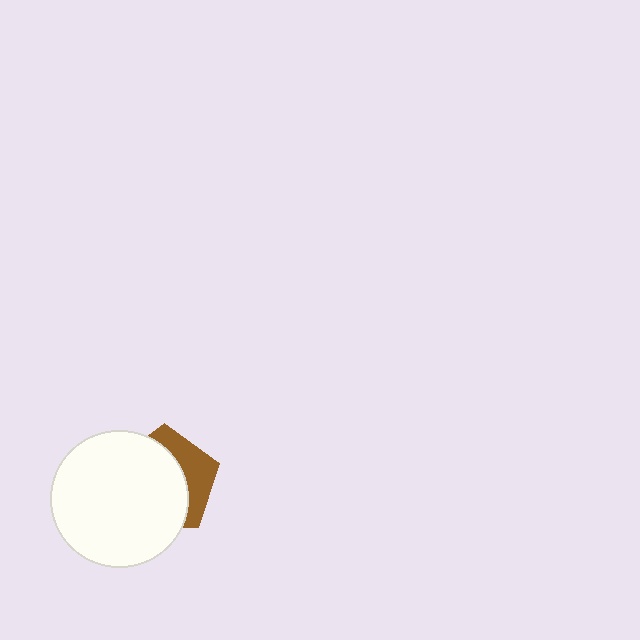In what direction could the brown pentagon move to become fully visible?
The brown pentagon could move right. That would shift it out from behind the white circle entirely.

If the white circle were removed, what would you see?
You would see the complete brown pentagon.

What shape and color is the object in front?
The object in front is a white circle.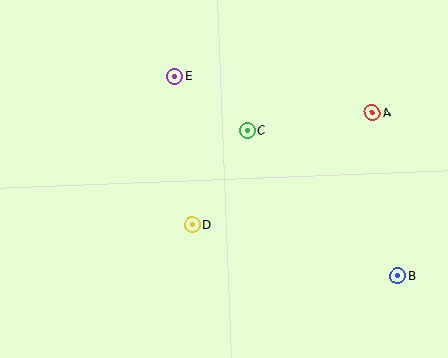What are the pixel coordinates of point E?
Point E is at (175, 77).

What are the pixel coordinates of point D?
Point D is at (192, 225).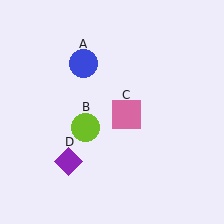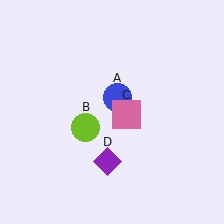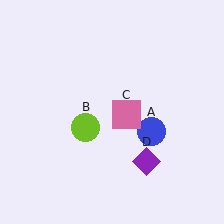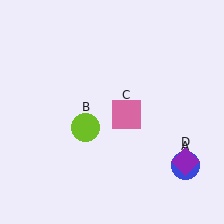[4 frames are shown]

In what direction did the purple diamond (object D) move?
The purple diamond (object D) moved right.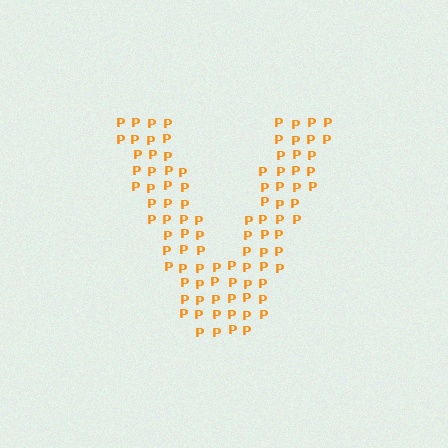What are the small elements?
The small elements are letter P's.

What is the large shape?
The large shape is the letter V.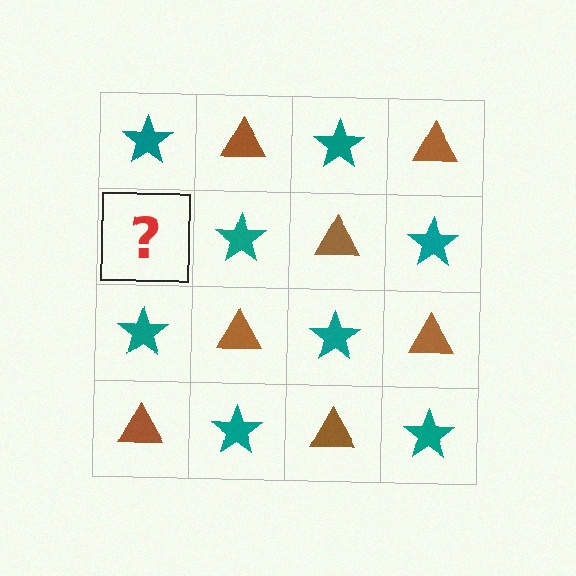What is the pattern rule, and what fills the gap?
The rule is that it alternates teal star and brown triangle in a checkerboard pattern. The gap should be filled with a brown triangle.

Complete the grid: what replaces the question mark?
The question mark should be replaced with a brown triangle.